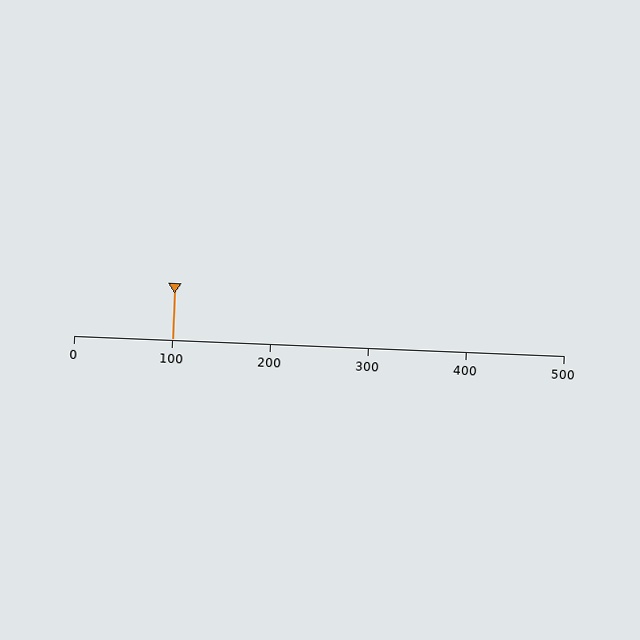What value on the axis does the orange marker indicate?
The marker indicates approximately 100.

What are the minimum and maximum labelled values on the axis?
The axis runs from 0 to 500.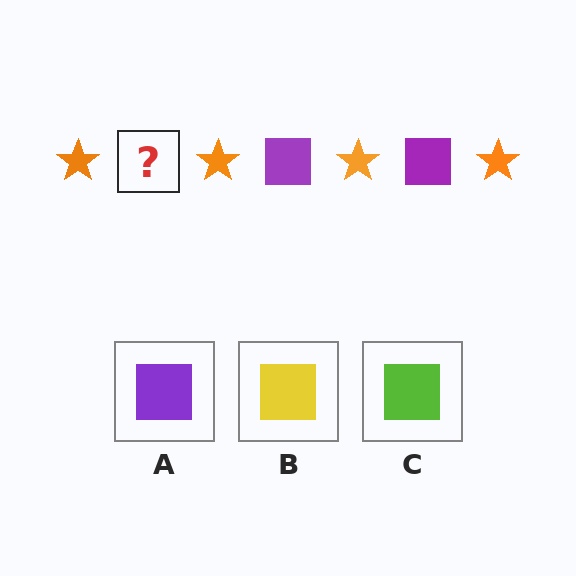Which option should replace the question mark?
Option A.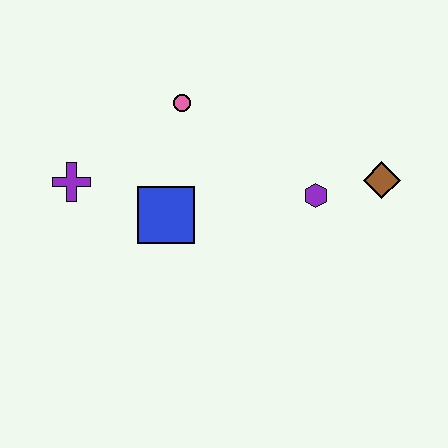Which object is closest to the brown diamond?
The purple hexagon is closest to the brown diamond.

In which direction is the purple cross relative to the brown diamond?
The purple cross is to the left of the brown diamond.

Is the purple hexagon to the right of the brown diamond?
No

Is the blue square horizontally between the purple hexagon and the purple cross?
Yes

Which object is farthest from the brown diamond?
The purple cross is farthest from the brown diamond.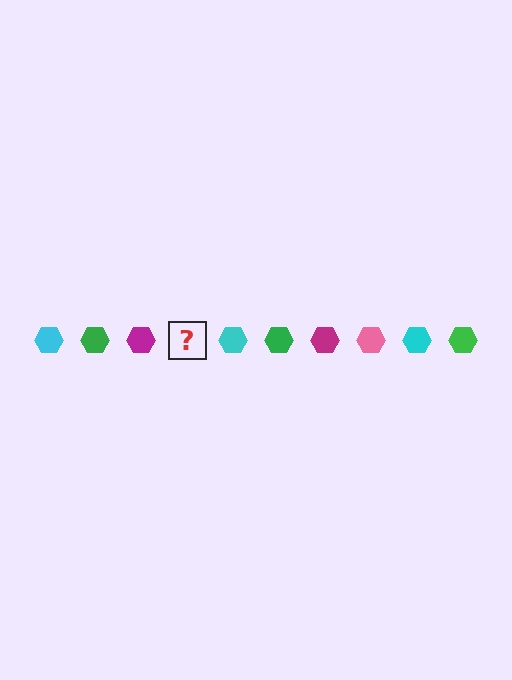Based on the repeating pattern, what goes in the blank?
The blank should be a pink hexagon.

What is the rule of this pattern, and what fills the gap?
The rule is that the pattern cycles through cyan, green, magenta, pink hexagons. The gap should be filled with a pink hexagon.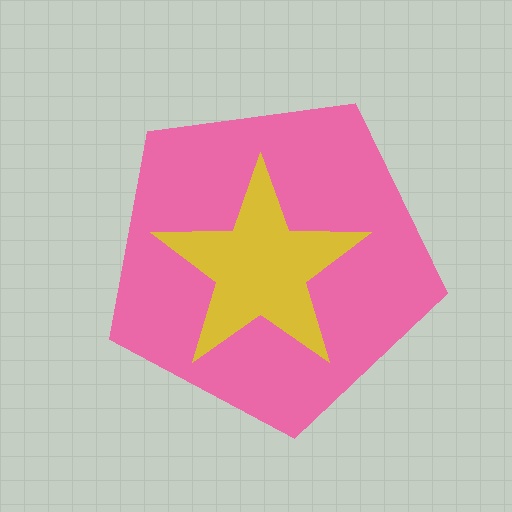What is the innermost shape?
The yellow star.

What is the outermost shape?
The pink pentagon.